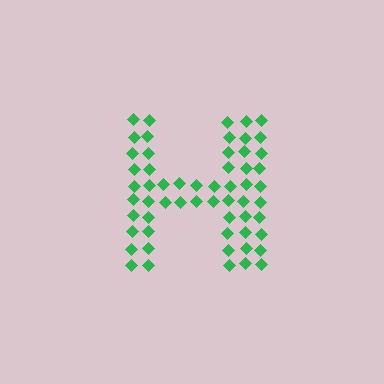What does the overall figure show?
The overall figure shows the letter H.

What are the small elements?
The small elements are diamonds.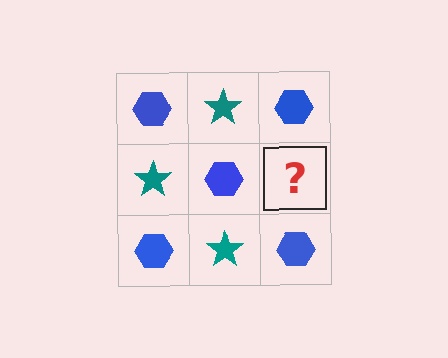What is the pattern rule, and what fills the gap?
The rule is that it alternates blue hexagon and teal star in a checkerboard pattern. The gap should be filled with a teal star.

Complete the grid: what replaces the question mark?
The question mark should be replaced with a teal star.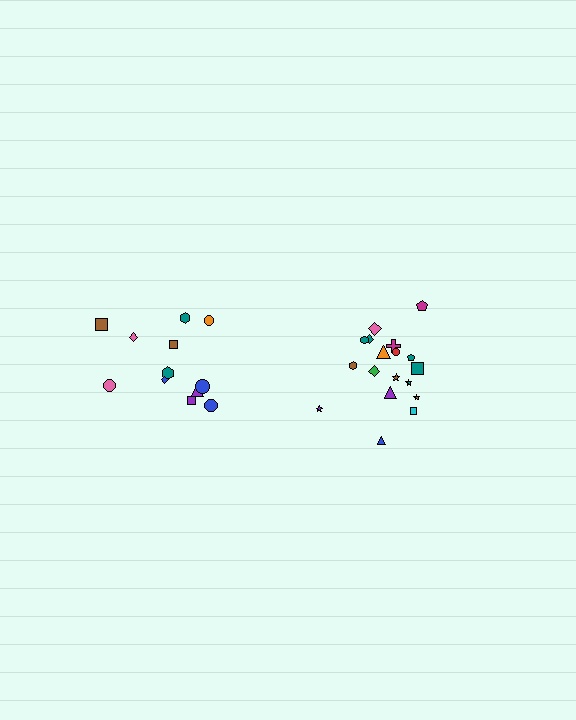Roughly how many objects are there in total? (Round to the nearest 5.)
Roughly 30 objects in total.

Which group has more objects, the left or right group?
The right group.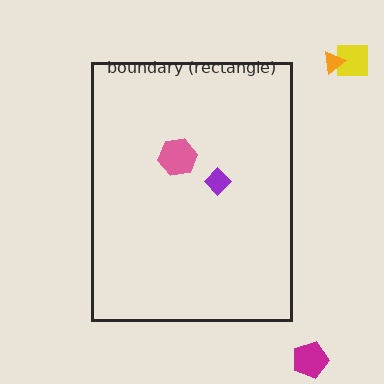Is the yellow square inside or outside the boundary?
Outside.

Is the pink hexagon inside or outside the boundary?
Inside.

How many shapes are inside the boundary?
2 inside, 3 outside.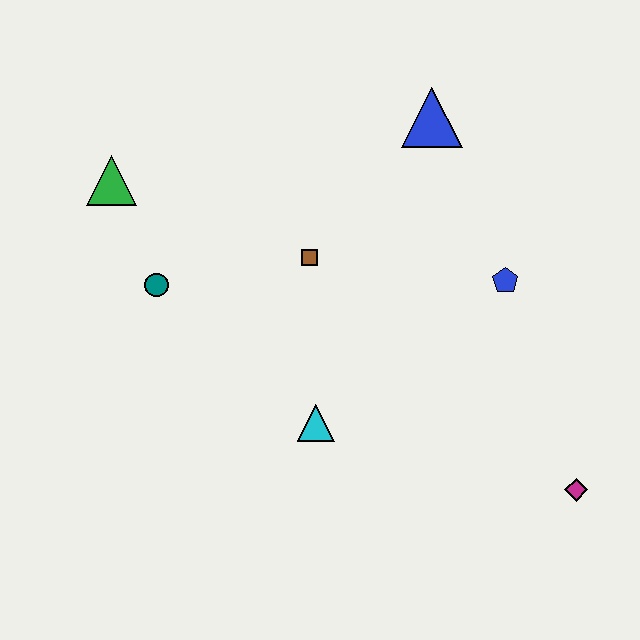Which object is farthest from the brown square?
The magenta diamond is farthest from the brown square.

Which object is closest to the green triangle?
The teal circle is closest to the green triangle.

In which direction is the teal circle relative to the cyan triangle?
The teal circle is to the left of the cyan triangle.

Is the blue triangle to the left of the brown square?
No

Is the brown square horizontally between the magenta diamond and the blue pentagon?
No